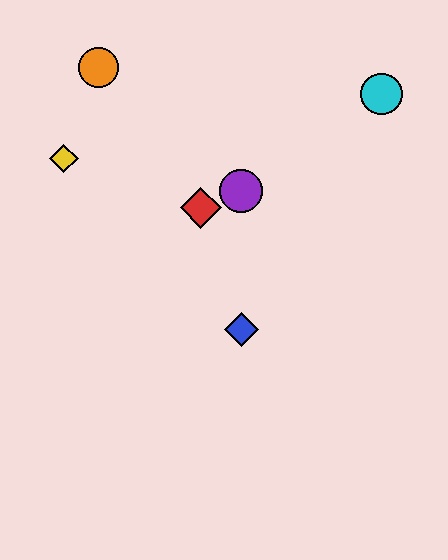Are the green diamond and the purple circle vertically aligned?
Yes, both are at x≈241.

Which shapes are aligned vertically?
The blue diamond, the green diamond, the purple circle are aligned vertically.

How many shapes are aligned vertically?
3 shapes (the blue diamond, the green diamond, the purple circle) are aligned vertically.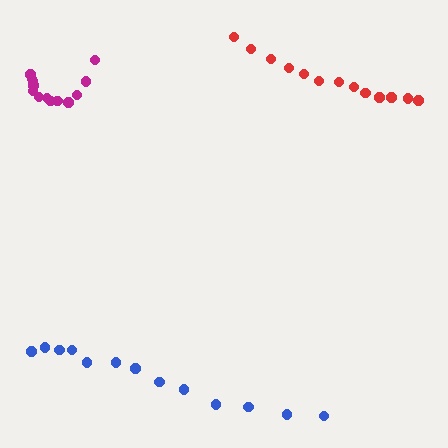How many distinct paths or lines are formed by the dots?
There are 3 distinct paths.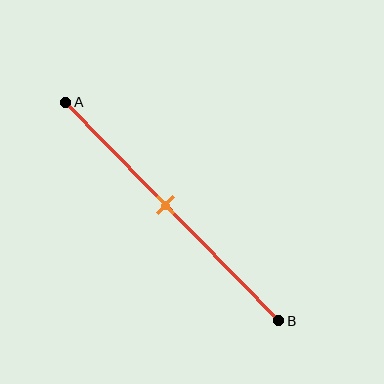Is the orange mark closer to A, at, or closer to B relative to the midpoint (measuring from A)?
The orange mark is approximately at the midpoint of segment AB.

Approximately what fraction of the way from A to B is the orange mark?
The orange mark is approximately 45% of the way from A to B.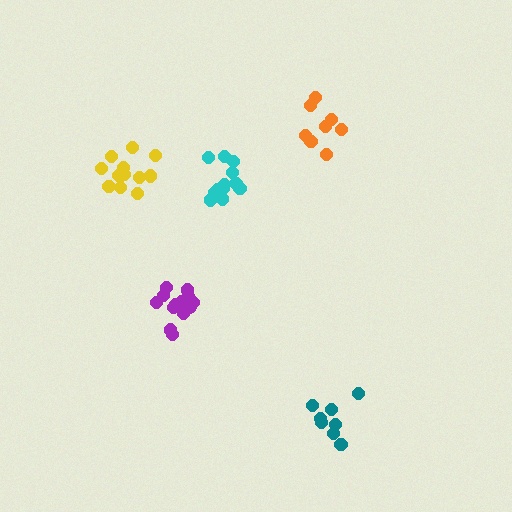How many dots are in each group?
Group 1: 9 dots, Group 2: 14 dots, Group 3: 13 dots, Group 4: 8 dots, Group 5: 12 dots (56 total).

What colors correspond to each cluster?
The clusters are colored: orange, purple, yellow, teal, cyan.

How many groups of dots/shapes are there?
There are 5 groups.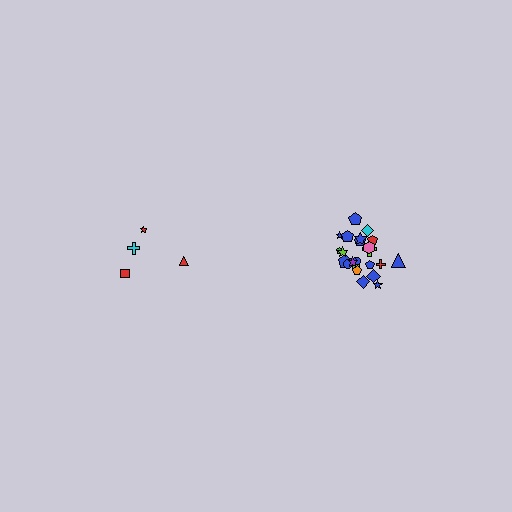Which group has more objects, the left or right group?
The right group.